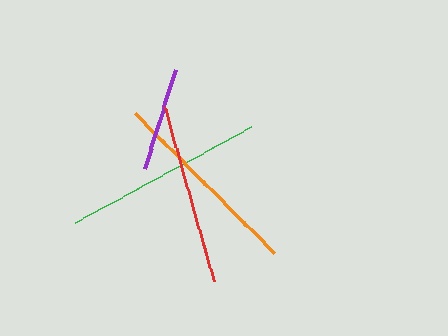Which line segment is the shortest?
The purple line is the shortest at approximately 103 pixels.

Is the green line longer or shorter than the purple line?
The green line is longer than the purple line.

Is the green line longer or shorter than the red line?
The green line is longer than the red line.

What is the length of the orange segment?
The orange segment is approximately 197 pixels long.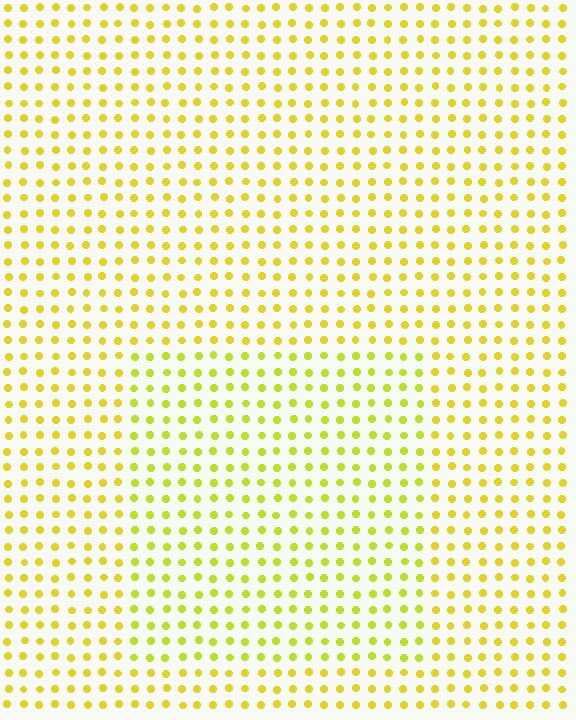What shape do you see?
I see a rectangle.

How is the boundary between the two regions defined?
The boundary is defined purely by a slight shift in hue (about 19 degrees). Spacing, size, and orientation are identical on both sides.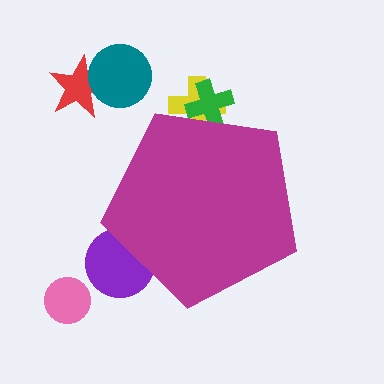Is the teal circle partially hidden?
No, the teal circle is fully visible.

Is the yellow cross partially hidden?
Yes, the yellow cross is partially hidden behind the magenta pentagon.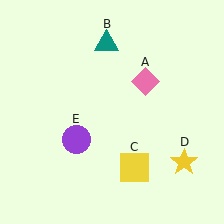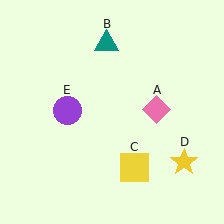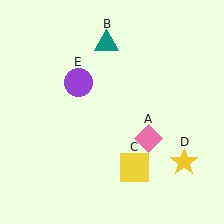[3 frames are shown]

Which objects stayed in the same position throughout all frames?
Teal triangle (object B) and yellow square (object C) and yellow star (object D) remained stationary.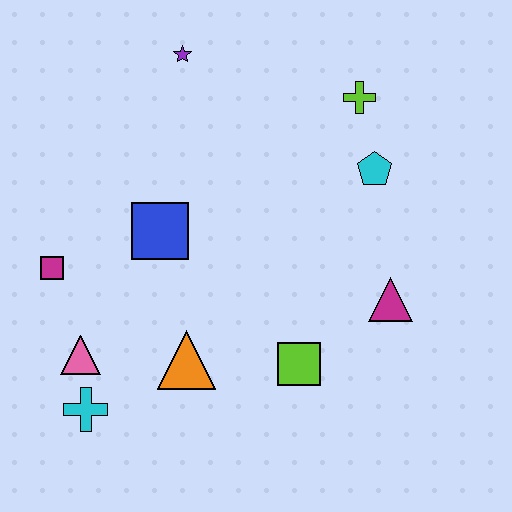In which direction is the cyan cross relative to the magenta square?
The cyan cross is below the magenta square.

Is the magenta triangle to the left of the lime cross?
No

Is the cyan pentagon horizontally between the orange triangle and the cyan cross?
No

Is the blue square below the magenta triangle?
No